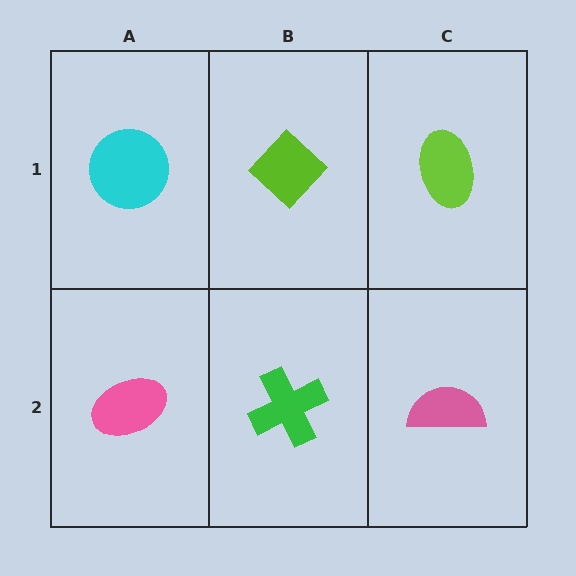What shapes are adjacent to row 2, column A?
A cyan circle (row 1, column A), a green cross (row 2, column B).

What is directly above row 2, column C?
A lime ellipse.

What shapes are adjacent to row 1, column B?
A green cross (row 2, column B), a cyan circle (row 1, column A), a lime ellipse (row 1, column C).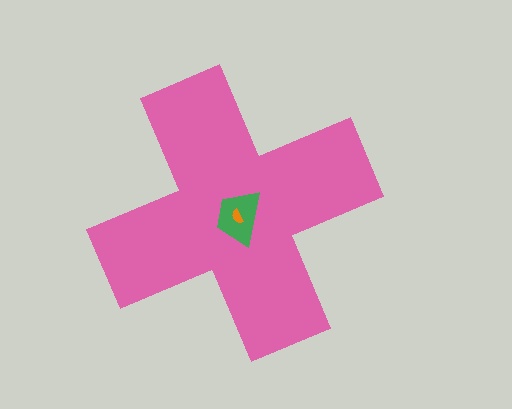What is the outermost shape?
The pink cross.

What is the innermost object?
The orange semicircle.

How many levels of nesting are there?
3.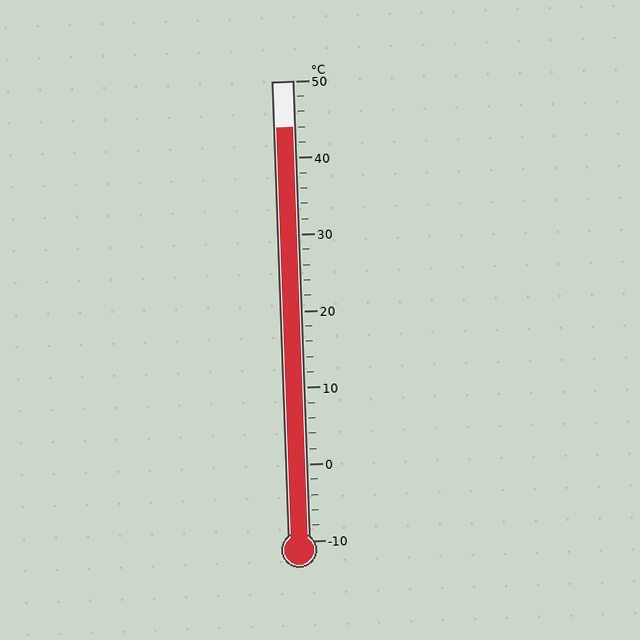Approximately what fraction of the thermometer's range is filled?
The thermometer is filled to approximately 90% of its range.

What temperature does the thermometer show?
The thermometer shows approximately 44°C.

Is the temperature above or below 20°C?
The temperature is above 20°C.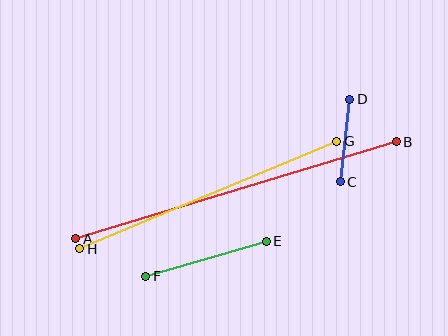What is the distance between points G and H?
The distance is approximately 279 pixels.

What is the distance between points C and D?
The distance is approximately 83 pixels.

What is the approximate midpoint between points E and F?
The midpoint is at approximately (206, 259) pixels.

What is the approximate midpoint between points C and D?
The midpoint is at approximately (345, 141) pixels.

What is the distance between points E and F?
The distance is approximately 126 pixels.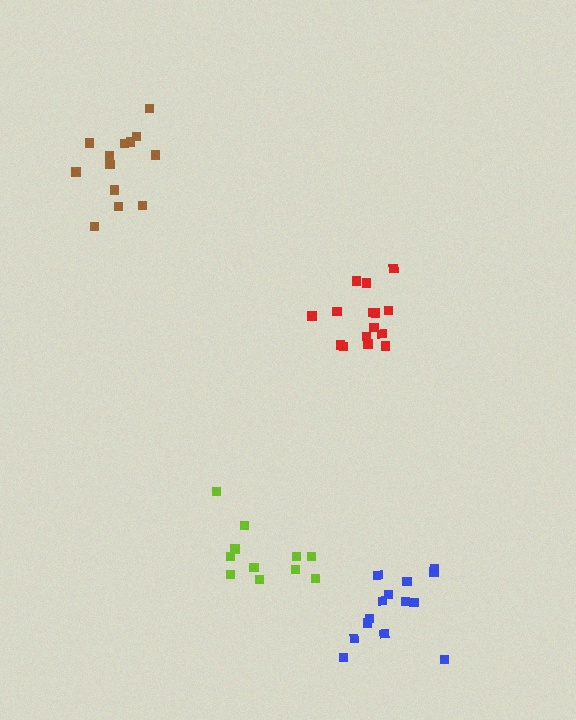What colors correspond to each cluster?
The clusters are colored: blue, brown, red, lime.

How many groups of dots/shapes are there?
There are 4 groups.